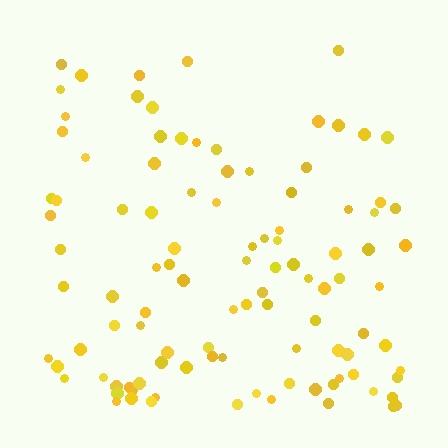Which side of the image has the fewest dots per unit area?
The top.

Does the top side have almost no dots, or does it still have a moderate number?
Still a moderate number, just noticeably fewer than the bottom.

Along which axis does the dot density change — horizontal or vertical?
Vertical.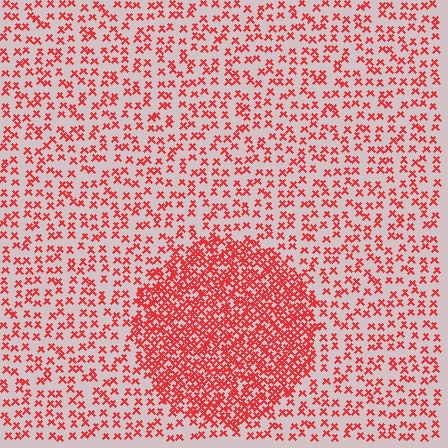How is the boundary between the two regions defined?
The boundary is defined by a change in element density (approximately 2.6x ratio). All elements are the same color, size, and shape.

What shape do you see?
I see a circle.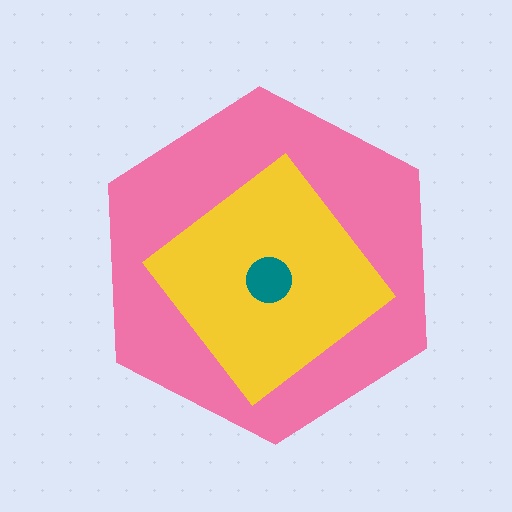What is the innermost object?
The teal circle.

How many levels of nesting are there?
3.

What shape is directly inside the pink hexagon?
The yellow diamond.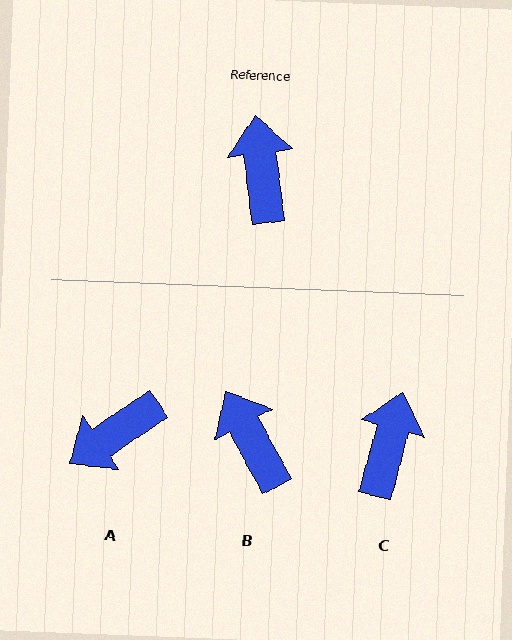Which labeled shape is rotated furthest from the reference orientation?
A, about 117 degrees away.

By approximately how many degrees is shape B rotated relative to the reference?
Approximately 21 degrees counter-clockwise.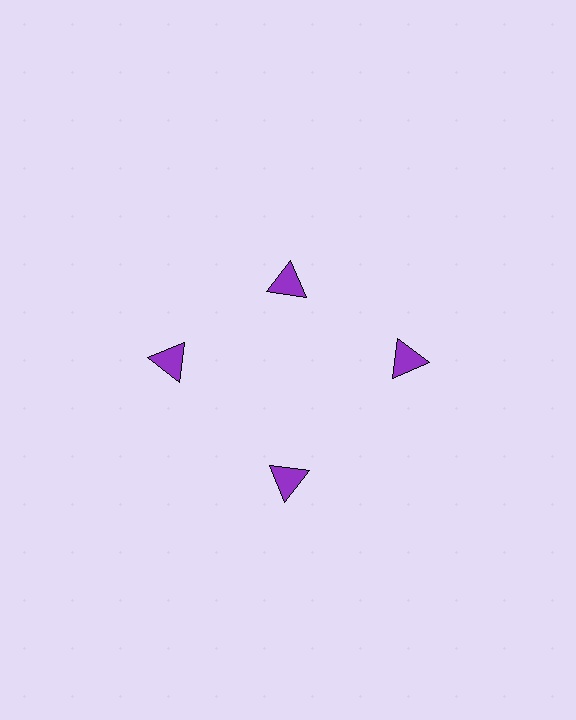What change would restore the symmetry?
The symmetry would be restored by moving it outward, back onto the ring so that all 4 triangles sit at equal angles and equal distance from the center.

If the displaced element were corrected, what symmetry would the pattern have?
It would have 4-fold rotational symmetry — the pattern would map onto itself every 90 degrees.